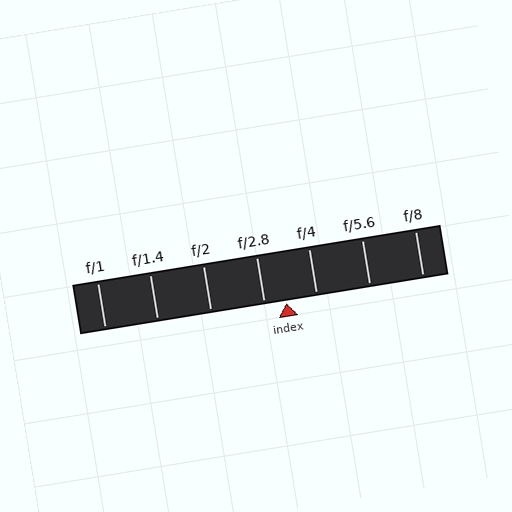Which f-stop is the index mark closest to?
The index mark is closest to f/2.8.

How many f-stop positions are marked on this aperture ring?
There are 7 f-stop positions marked.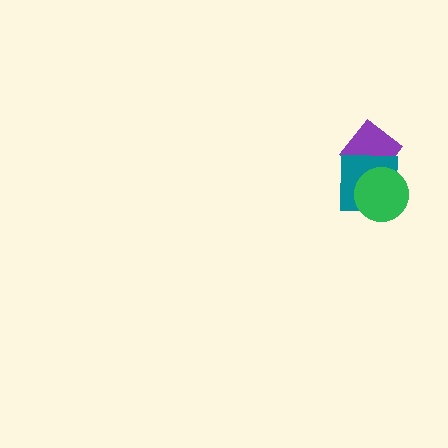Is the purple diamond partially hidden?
Yes, it is partially covered by another shape.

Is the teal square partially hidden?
Yes, it is partially covered by another shape.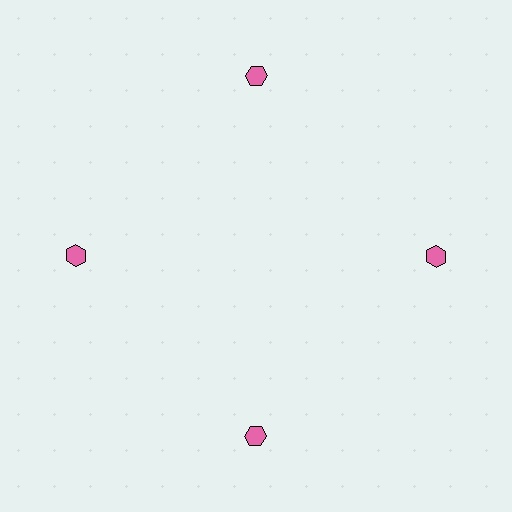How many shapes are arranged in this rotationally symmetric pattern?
There are 4 shapes, arranged in 4 groups of 1.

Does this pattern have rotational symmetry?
Yes, this pattern has 4-fold rotational symmetry. It looks the same after rotating 90 degrees around the center.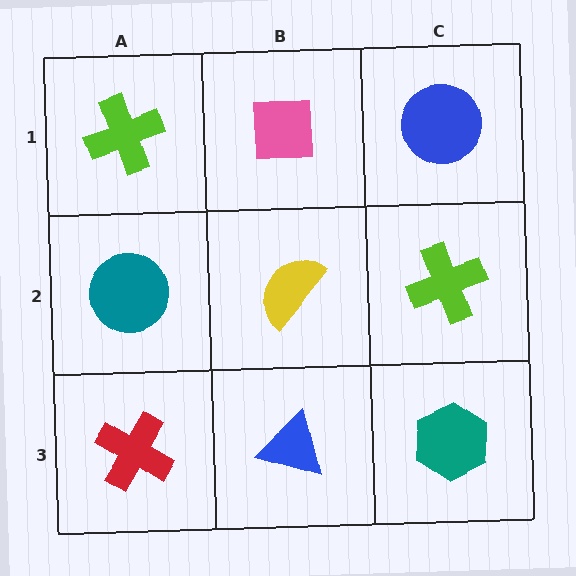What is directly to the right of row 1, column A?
A pink square.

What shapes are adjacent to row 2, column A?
A lime cross (row 1, column A), a red cross (row 3, column A), a yellow semicircle (row 2, column B).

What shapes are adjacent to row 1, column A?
A teal circle (row 2, column A), a pink square (row 1, column B).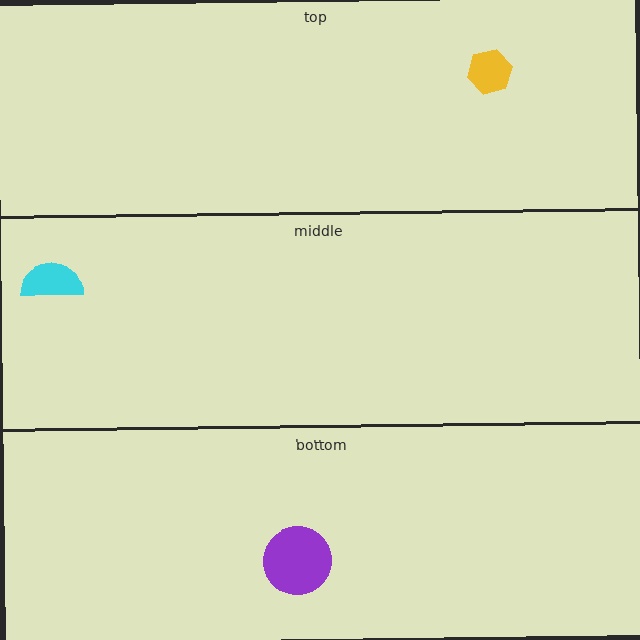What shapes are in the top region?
The yellow hexagon.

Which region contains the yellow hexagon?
The top region.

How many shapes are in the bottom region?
1.